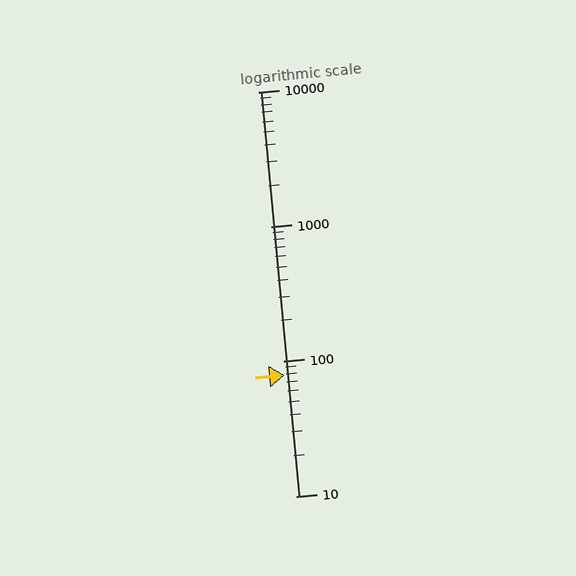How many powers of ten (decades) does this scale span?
The scale spans 3 decades, from 10 to 10000.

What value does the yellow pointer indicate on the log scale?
The pointer indicates approximately 79.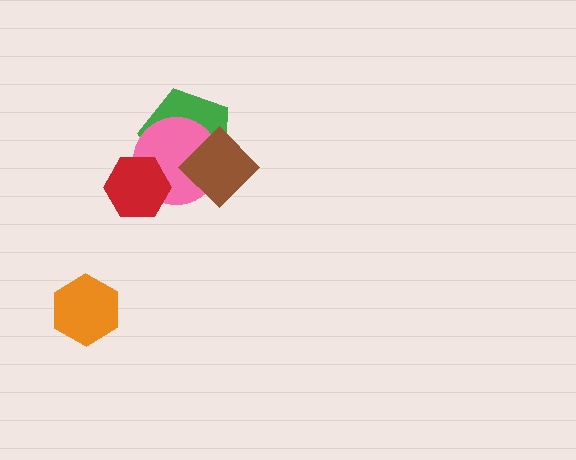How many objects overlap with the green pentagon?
3 objects overlap with the green pentagon.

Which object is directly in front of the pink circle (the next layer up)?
The brown diamond is directly in front of the pink circle.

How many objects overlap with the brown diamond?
2 objects overlap with the brown diamond.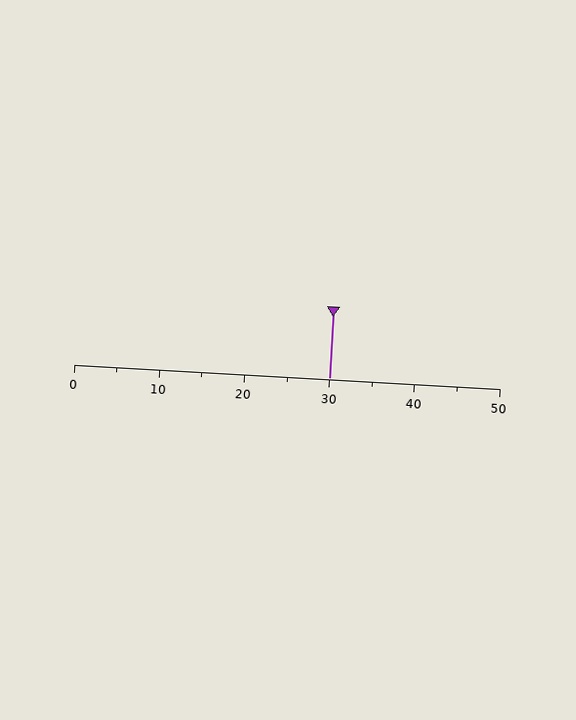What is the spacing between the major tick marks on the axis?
The major ticks are spaced 10 apart.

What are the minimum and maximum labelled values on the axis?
The axis runs from 0 to 50.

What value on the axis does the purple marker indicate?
The marker indicates approximately 30.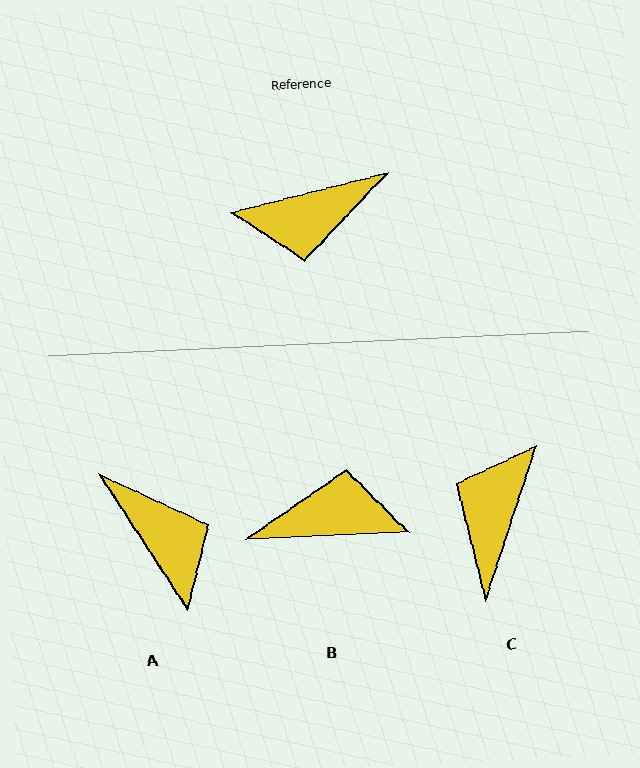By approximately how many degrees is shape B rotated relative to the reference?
Approximately 168 degrees counter-clockwise.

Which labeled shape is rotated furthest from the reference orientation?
B, about 168 degrees away.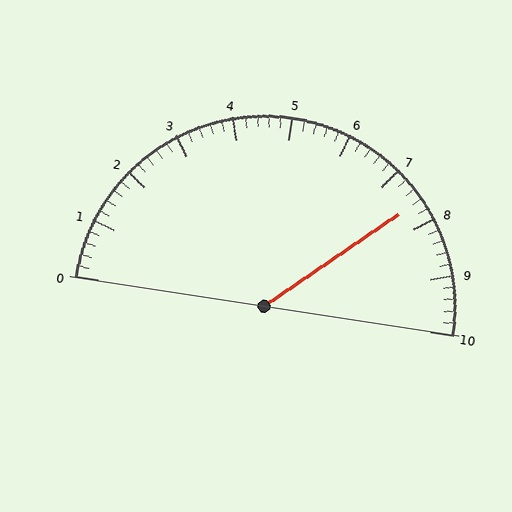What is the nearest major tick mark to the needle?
The nearest major tick mark is 8.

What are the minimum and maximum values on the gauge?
The gauge ranges from 0 to 10.